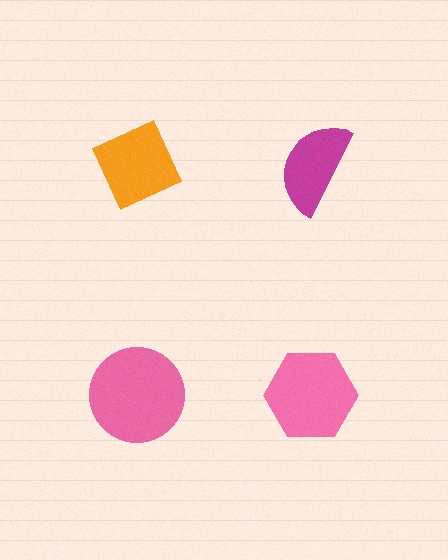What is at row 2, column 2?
A pink hexagon.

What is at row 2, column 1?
A pink circle.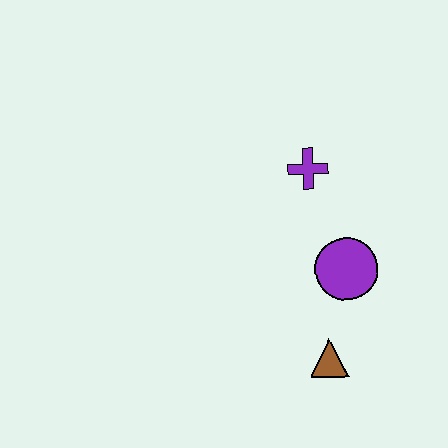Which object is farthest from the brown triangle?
The purple cross is farthest from the brown triangle.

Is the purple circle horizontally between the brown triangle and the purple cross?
No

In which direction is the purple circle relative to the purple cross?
The purple circle is below the purple cross.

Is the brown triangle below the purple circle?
Yes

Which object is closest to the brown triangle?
The purple circle is closest to the brown triangle.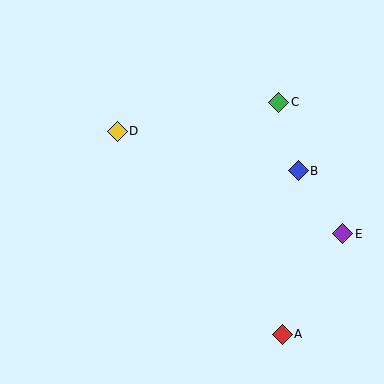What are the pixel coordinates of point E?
Point E is at (343, 234).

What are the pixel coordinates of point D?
Point D is at (117, 131).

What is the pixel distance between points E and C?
The distance between E and C is 146 pixels.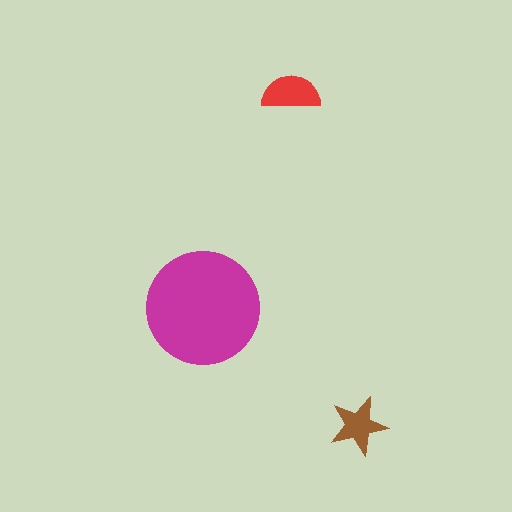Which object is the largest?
The magenta circle.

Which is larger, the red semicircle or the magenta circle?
The magenta circle.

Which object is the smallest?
The brown star.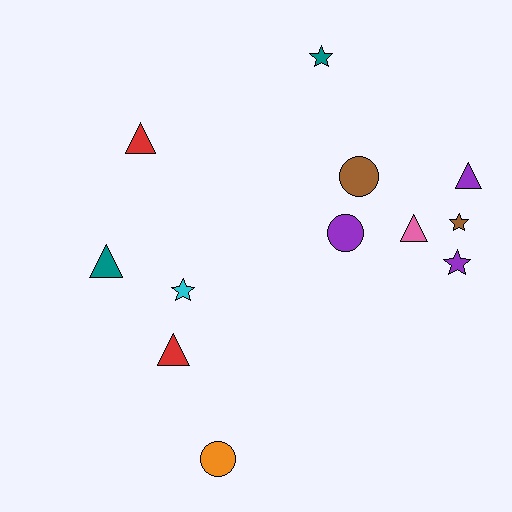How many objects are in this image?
There are 12 objects.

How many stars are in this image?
There are 4 stars.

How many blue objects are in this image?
There are no blue objects.